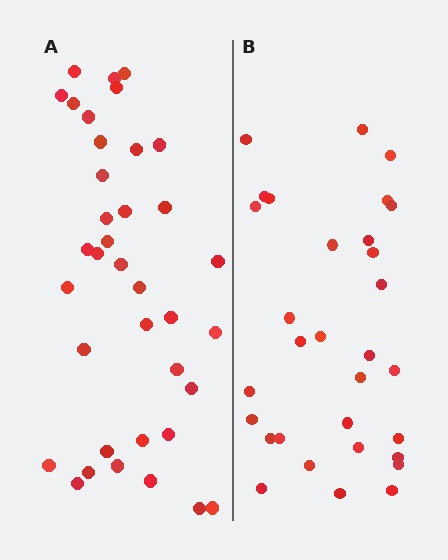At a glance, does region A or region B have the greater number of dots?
Region A (the left region) has more dots.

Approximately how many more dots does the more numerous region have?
Region A has about 6 more dots than region B.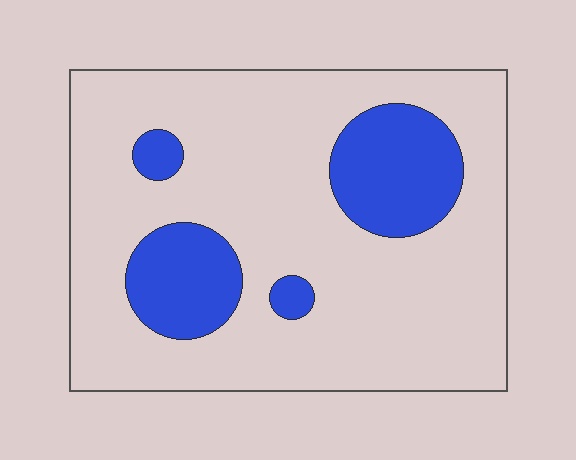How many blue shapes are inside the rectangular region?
4.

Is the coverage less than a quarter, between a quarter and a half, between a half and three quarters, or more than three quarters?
Less than a quarter.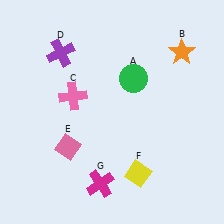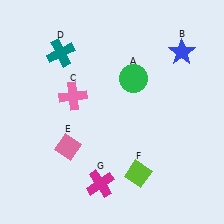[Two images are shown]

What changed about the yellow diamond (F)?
In Image 1, F is yellow. In Image 2, it changed to lime.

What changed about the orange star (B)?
In Image 1, B is orange. In Image 2, it changed to blue.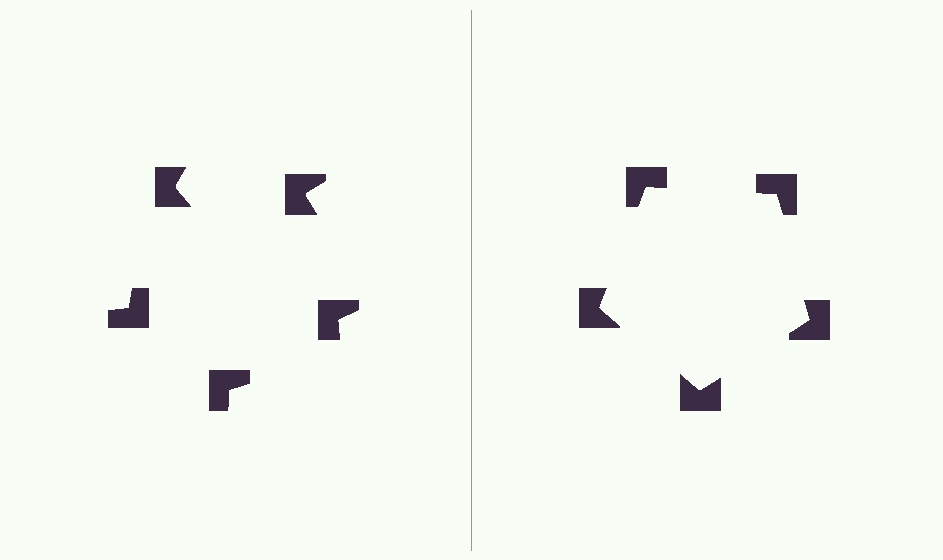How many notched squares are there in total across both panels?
10 — 5 on each side.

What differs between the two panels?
The notched squares are positioned identically on both sides; only the wedge orientations differ. On the right they align to a pentagon; on the left they are misaligned.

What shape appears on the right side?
An illusory pentagon.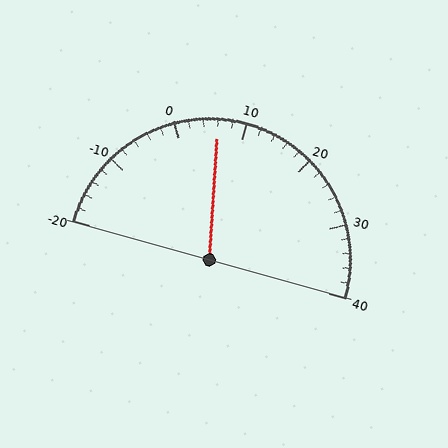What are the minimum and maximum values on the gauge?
The gauge ranges from -20 to 40.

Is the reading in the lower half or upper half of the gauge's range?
The reading is in the lower half of the range (-20 to 40).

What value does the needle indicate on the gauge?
The needle indicates approximately 6.